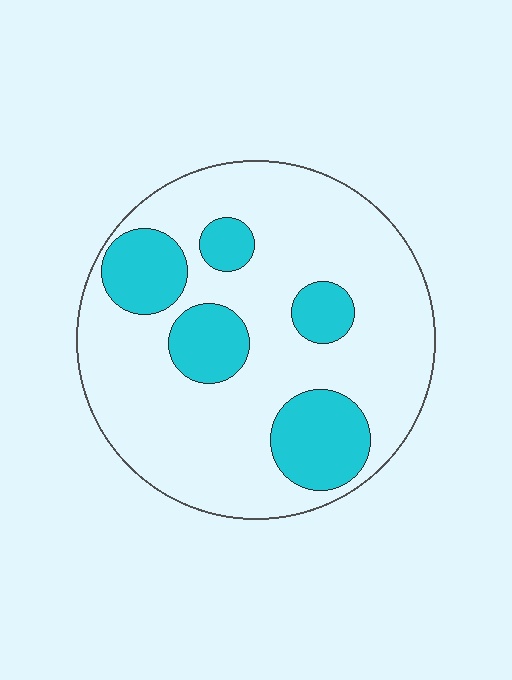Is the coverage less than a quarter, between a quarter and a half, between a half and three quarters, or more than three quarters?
Less than a quarter.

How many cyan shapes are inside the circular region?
5.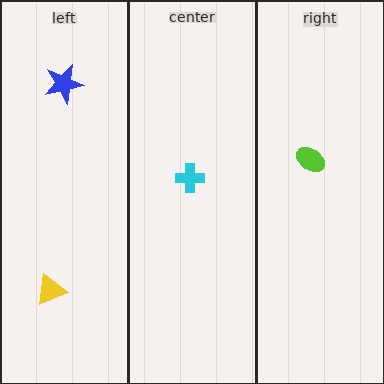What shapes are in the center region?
The cyan cross.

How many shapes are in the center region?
1.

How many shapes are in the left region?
2.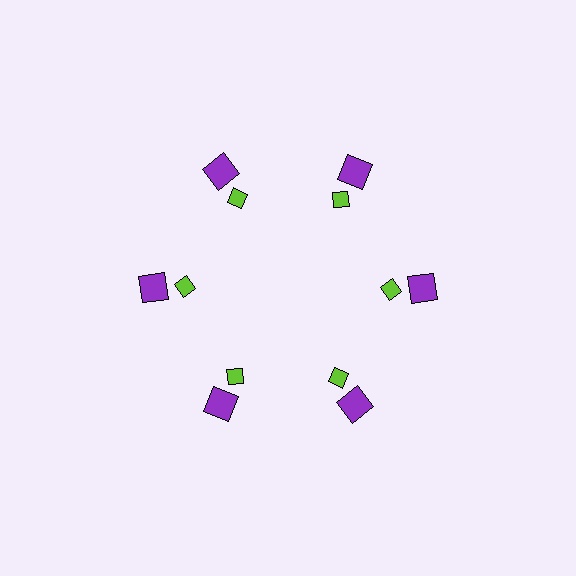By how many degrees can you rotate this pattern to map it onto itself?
The pattern maps onto itself every 60 degrees of rotation.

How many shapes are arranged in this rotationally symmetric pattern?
There are 12 shapes, arranged in 6 groups of 2.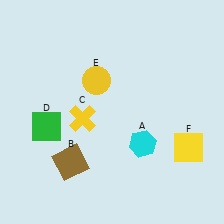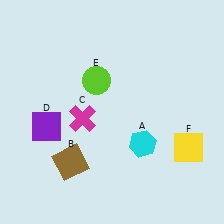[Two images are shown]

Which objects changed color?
C changed from yellow to magenta. D changed from green to purple. E changed from yellow to lime.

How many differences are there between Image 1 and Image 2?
There are 3 differences between the two images.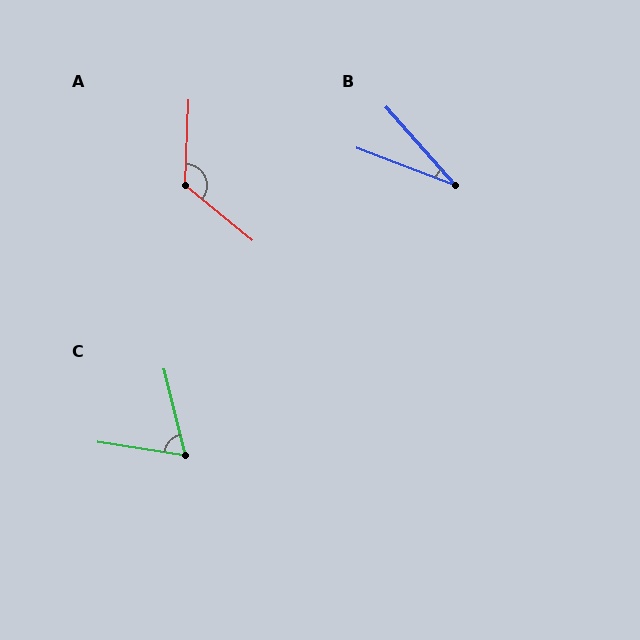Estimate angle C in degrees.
Approximately 67 degrees.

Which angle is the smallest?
B, at approximately 28 degrees.